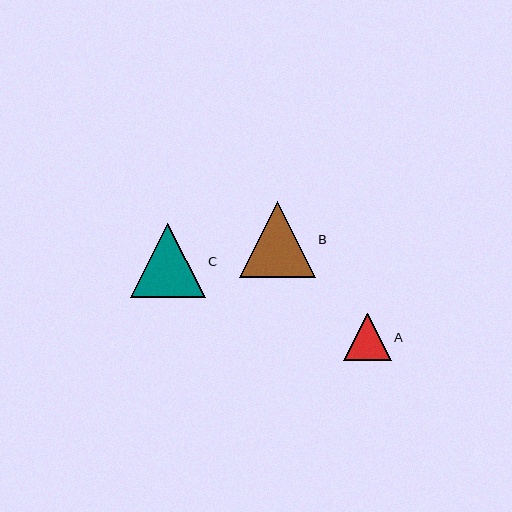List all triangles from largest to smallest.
From largest to smallest: B, C, A.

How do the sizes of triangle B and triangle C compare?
Triangle B and triangle C are approximately the same size.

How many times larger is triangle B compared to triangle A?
Triangle B is approximately 1.6 times the size of triangle A.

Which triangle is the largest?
Triangle B is the largest with a size of approximately 76 pixels.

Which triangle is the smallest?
Triangle A is the smallest with a size of approximately 47 pixels.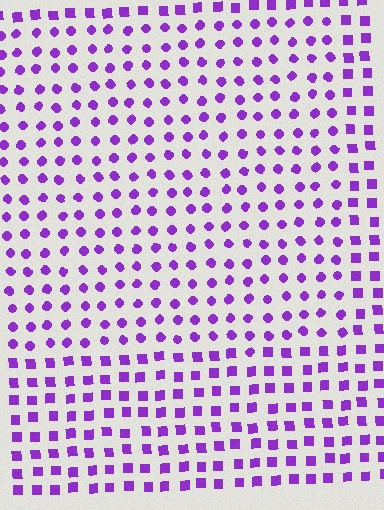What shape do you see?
I see a rectangle.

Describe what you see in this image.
The image is filled with small purple elements arranged in a uniform grid. A rectangle-shaped region contains circles, while the surrounding area contains squares. The boundary is defined purely by the change in element shape.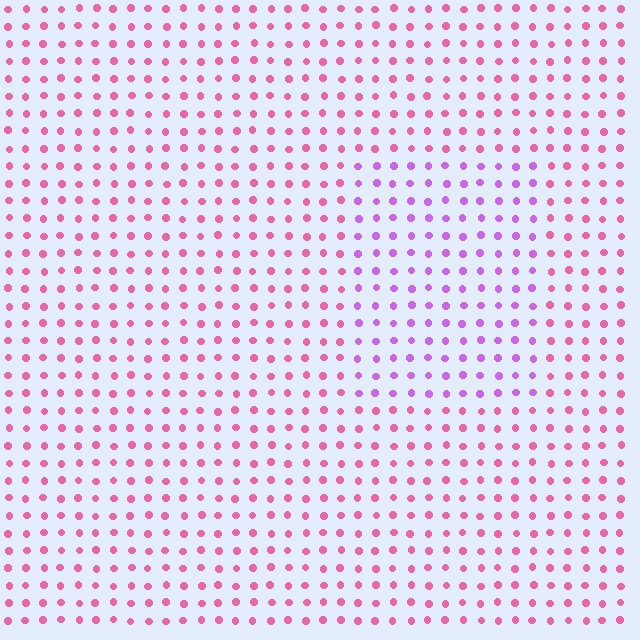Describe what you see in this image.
The image is filled with small pink elements in a uniform arrangement. A rectangle-shaped region is visible where the elements are tinted to a slightly different hue, forming a subtle color boundary.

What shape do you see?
I see a rectangle.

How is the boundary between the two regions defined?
The boundary is defined purely by a slight shift in hue (about 43 degrees). Spacing, size, and orientation are identical on both sides.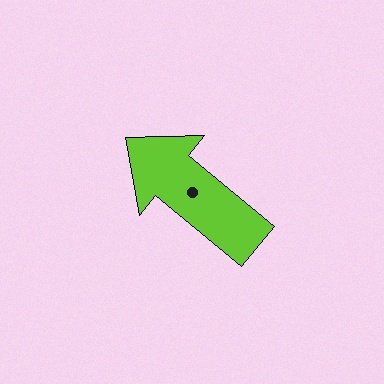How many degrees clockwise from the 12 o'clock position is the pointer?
Approximately 309 degrees.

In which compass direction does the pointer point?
Northwest.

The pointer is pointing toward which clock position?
Roughly 10 o'clock.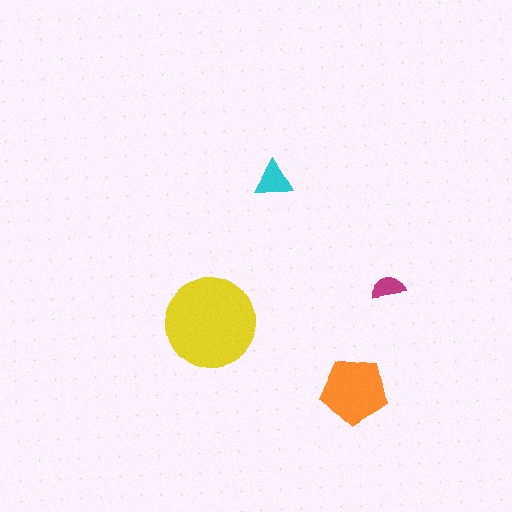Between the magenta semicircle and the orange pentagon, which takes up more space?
The orange pentagon.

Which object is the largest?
The yellow circle.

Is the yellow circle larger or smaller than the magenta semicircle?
Larger.